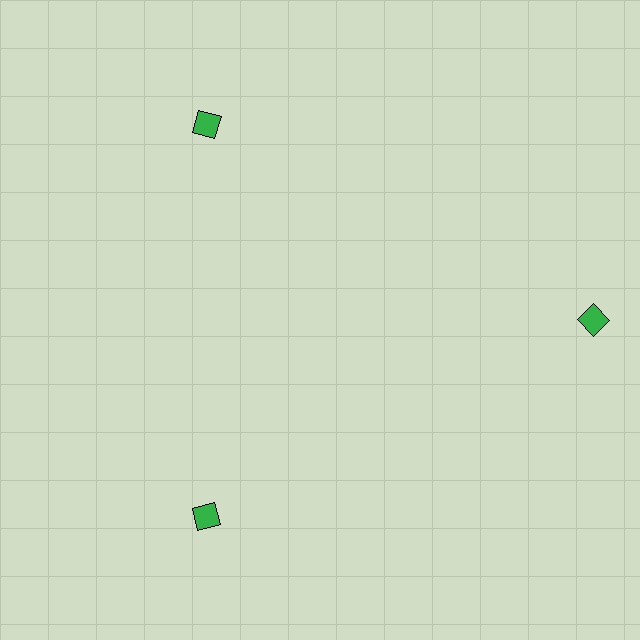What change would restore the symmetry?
The symmetry would be restored by moving it inward, back onto the ring so that all 3 diamonds sit at equal angles and equal distance from the center.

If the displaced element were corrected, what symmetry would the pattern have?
It would have 3-fold rotational symmetry — the pattern would map onto itself every 120 degrees.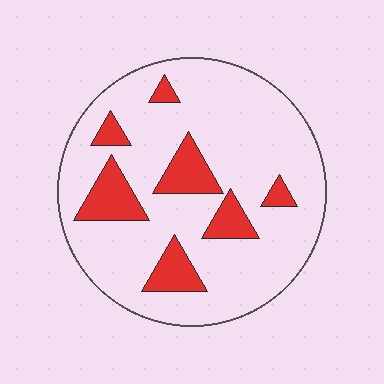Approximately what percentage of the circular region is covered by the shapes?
Approximately 20%.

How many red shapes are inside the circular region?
7.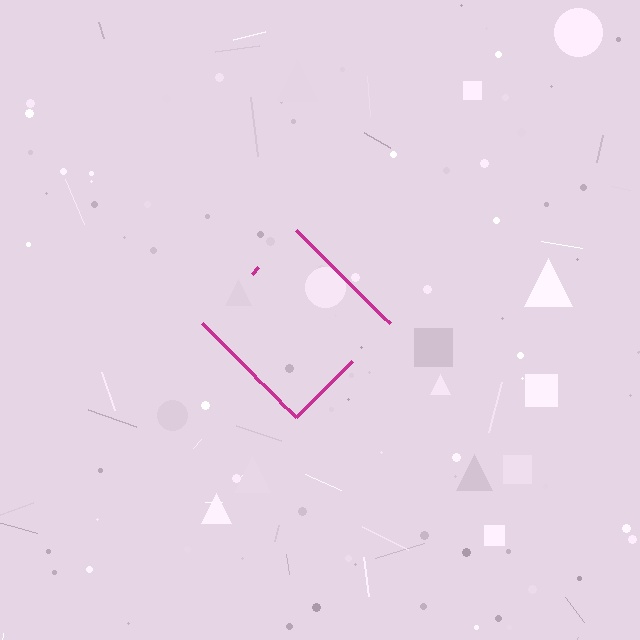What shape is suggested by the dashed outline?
The dashed outline suggests a diamond.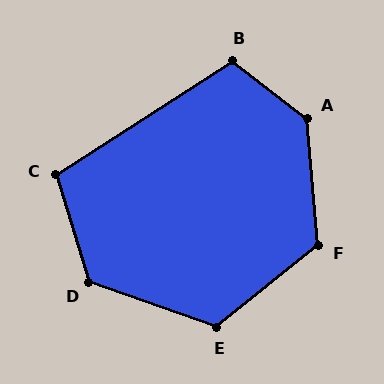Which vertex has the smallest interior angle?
C, at approximately 106 degrees.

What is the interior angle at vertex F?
Approximately 124 degrees (obtuse).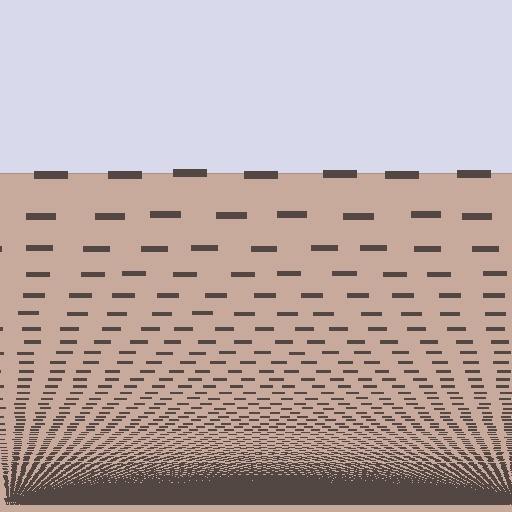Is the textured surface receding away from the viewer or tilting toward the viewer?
The surface appears to tilt toward the viewer. Texture elements get larger and sparser toward the top.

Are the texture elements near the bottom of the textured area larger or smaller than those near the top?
Smaller. The gradient is inverted — elements near the bottom are smaller and denser.